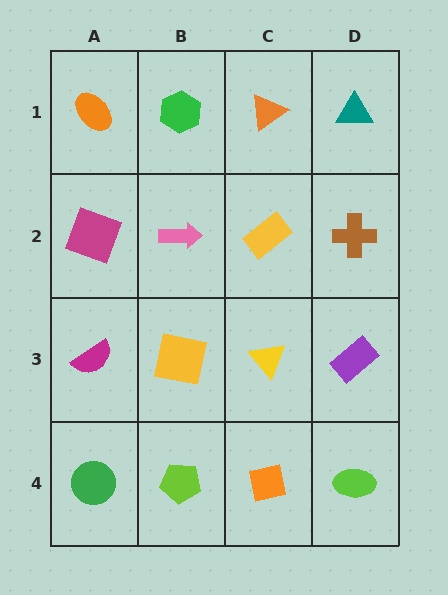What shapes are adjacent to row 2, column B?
A green hexagon (row 1, column B), a yellow square (row 3, column B), a magenta square (row 2, column A), a yellow rectangle (row 2, column C).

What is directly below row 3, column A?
A green circle.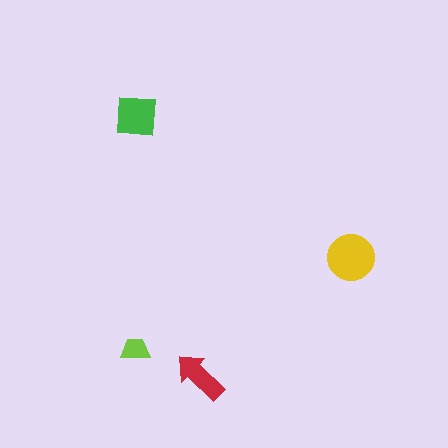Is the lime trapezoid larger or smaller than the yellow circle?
Smaller.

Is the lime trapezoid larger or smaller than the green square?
Smaller.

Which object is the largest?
The yellow circle.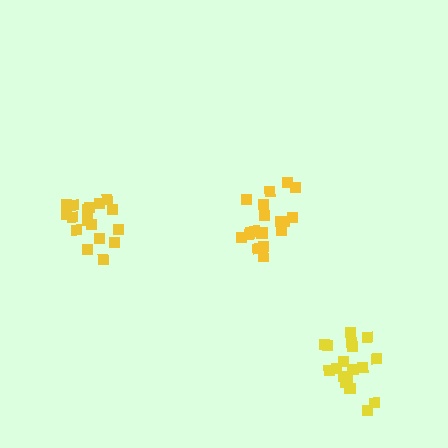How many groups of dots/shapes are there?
There are 3 groups.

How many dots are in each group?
Group 1: 18 dots, Group 2: 19 dots, Group 3: 17 dots (54 total).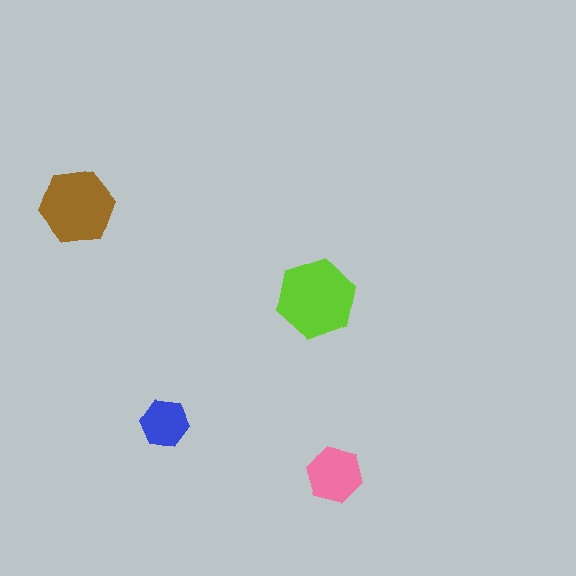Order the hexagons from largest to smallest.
the lime one, the brown one, the pink one, the blue one.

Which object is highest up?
The brown hexagon is topmost.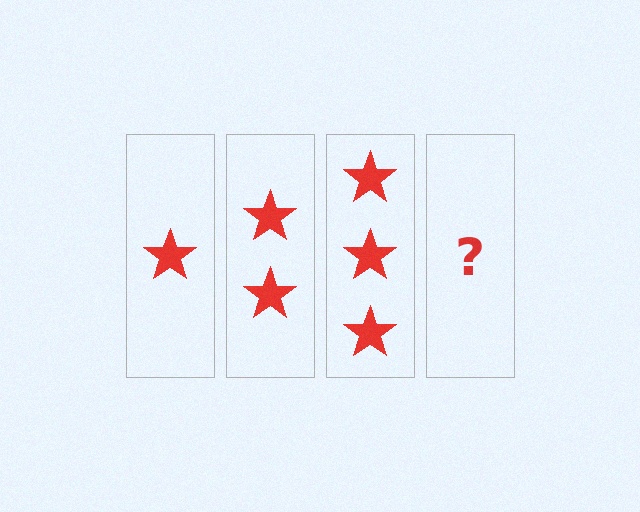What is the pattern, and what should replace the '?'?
The pattern is that each step adds one more star. The '?' should be 4 stars.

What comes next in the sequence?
The next element should be 4 stars.